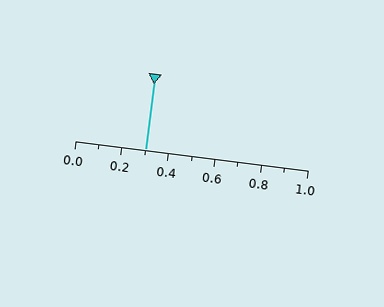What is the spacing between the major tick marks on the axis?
The major ticks are spaced 0.2 apart.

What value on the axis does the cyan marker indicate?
The marker indicates approximately 0.3.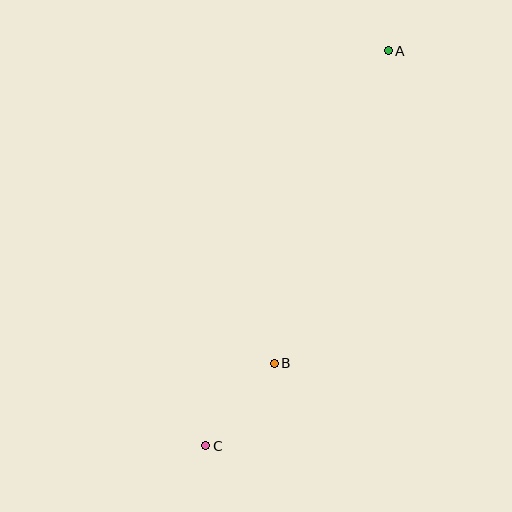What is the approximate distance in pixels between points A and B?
The distance between A and B is approximately 333 pixels.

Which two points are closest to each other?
Points B and C are closest to each other.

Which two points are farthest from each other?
Points A and C are farthest from each other.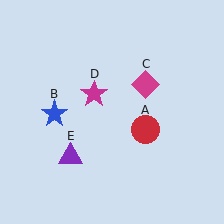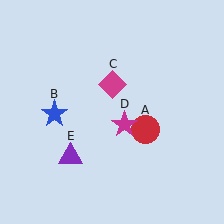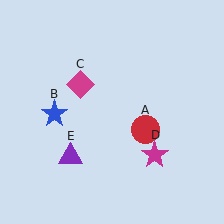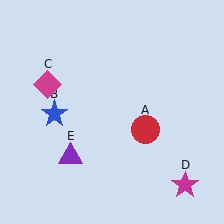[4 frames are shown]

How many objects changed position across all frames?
2 objects changed position: magenta diamond (object C), magenta star (object D).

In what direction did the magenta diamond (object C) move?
The magenta diamond (object C) moved left.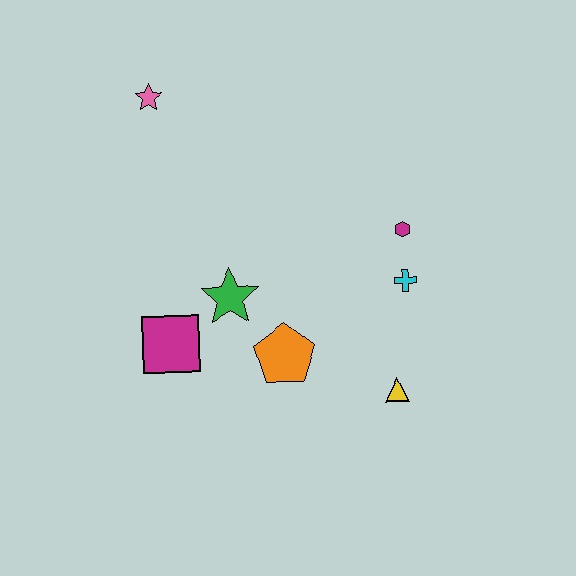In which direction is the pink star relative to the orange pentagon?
The pink star is above the orange pentagon.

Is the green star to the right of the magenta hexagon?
No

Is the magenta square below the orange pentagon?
No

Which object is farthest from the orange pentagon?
The pink star is farthest from the orange pentagon.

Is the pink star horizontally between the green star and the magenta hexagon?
No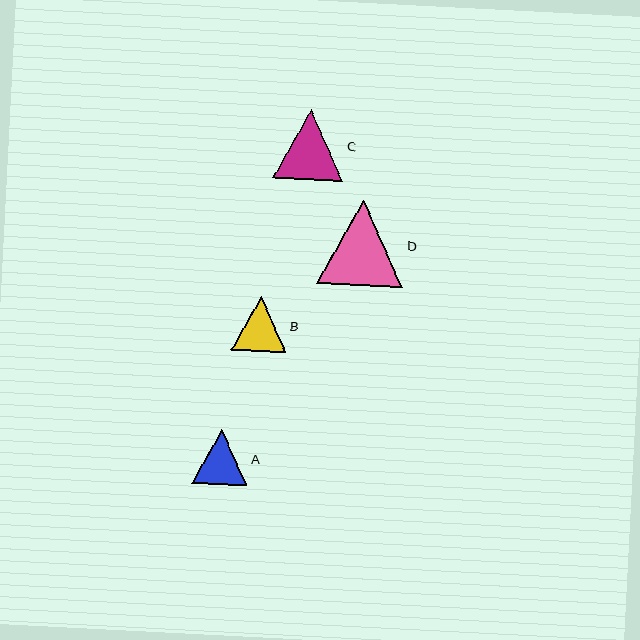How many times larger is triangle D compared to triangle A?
Triangle D is approximately 1.6 times the size of triangle A.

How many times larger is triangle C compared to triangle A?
Triangle C is approximately 1.3 times the size of triangle A.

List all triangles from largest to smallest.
From largest to smallest: D, C, A, B.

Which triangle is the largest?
Triangle D is the largest with a size of approximately 85 pixels.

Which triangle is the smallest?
Triangle B is the smallest with a size of approximately 55 pixels.